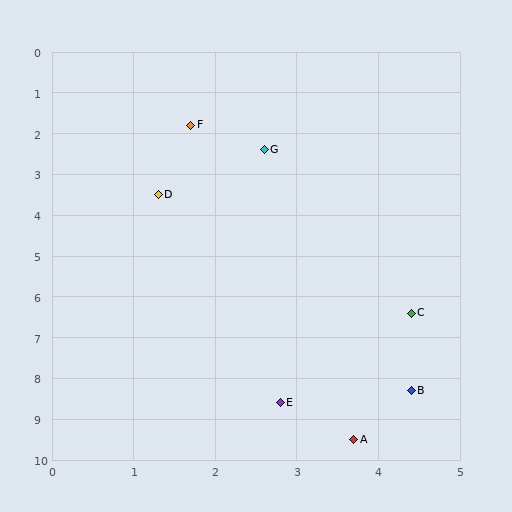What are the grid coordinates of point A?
Point A is at approximately (3.7, 9.5).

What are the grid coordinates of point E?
Point E is at approximately (2.8, 8.6).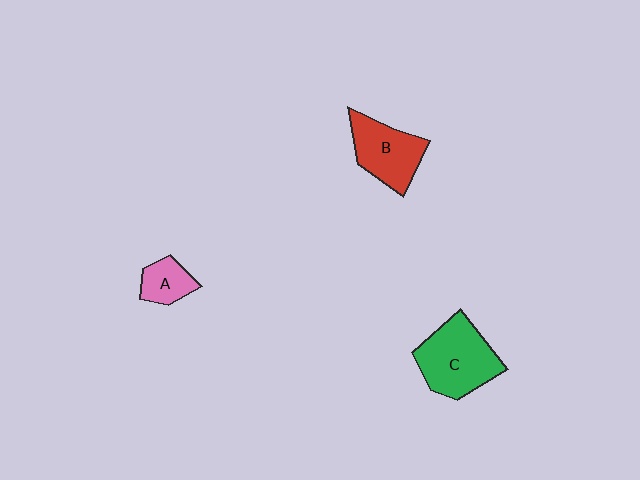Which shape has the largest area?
Shape C (green).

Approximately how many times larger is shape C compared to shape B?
Approximately 1.3 times.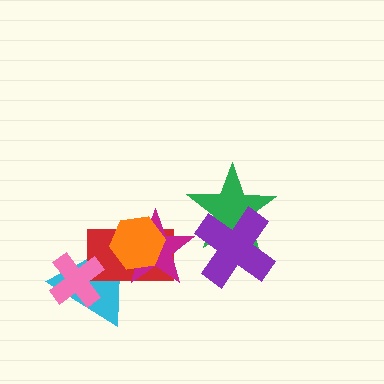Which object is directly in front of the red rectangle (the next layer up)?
The magenta star is directly in front of the red rectangle.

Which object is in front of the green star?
The purple cross is in front of the green star.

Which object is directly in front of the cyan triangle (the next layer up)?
The red rectangle is directly in front of the cyan triangle.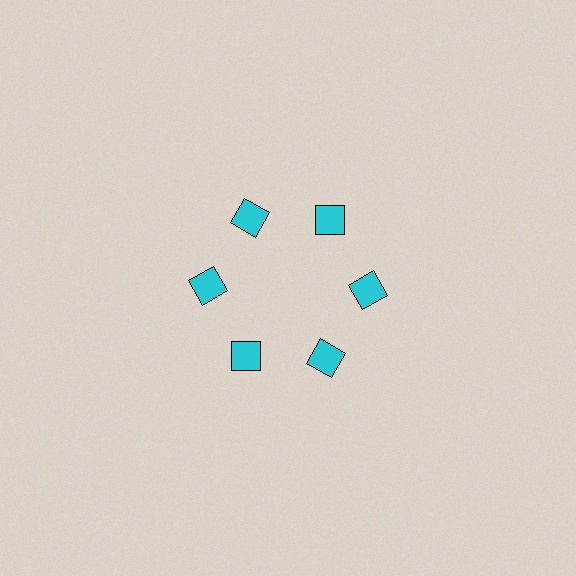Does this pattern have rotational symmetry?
Yes, this pattern has 6-fold rotational symmetry. It looks the same after rotating 60 degrees around the center.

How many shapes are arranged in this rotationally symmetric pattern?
There are 6 shapes, arranged in 6 groups of 1.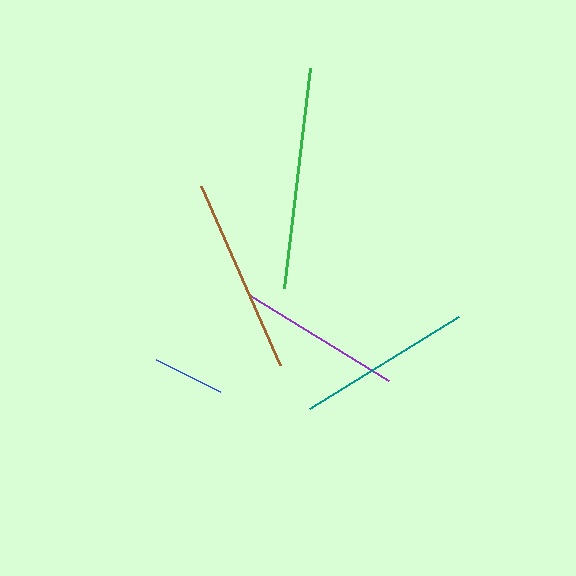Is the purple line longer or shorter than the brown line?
The brown line is longer than the purple line.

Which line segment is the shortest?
The blue line is the shortest at approximately 71 pixels.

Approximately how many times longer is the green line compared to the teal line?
The green line is approximately 1.3 times the length of the teal line.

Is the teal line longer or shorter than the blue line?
The teal line is longer than the blue line.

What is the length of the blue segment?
The blue segment is approximately 71 pixels long.